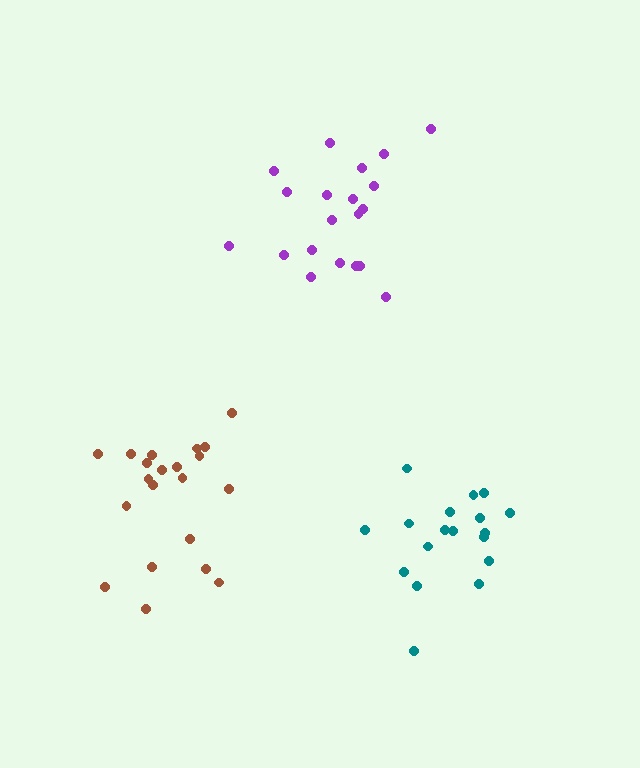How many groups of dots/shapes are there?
There are 3 groups.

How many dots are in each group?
Group 1: 20 dots, Group 2: 21 dots, Group 3: 18 dots (59 total).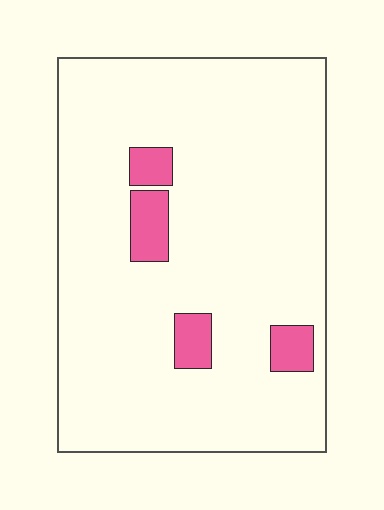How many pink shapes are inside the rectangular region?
4.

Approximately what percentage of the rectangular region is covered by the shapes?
Approximately 10%.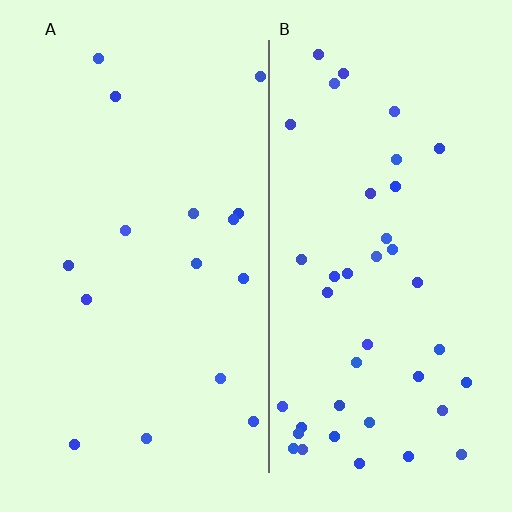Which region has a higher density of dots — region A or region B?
B (the right).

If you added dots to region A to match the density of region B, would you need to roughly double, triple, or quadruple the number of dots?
Approximately triple.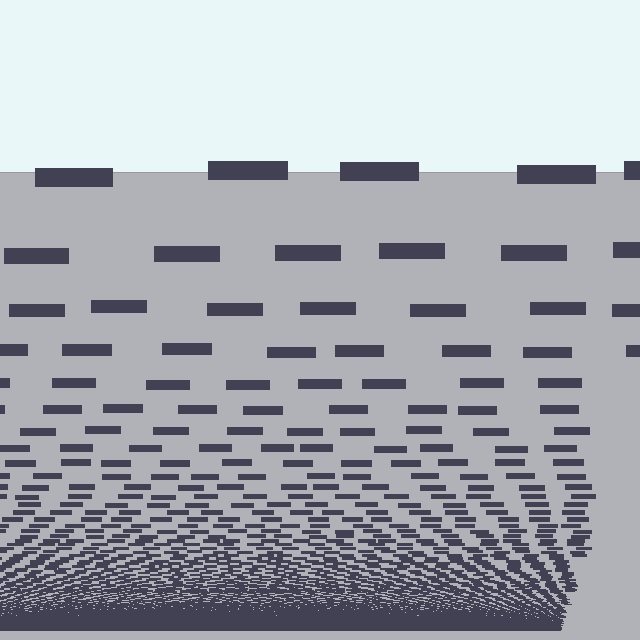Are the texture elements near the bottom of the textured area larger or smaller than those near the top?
Smaller. The gradient is inverted — elements near the bottom are smaller and denser.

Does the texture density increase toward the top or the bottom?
Density increases toward the bottom.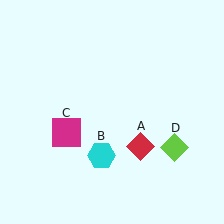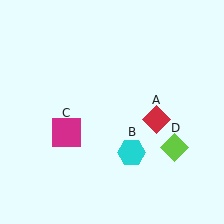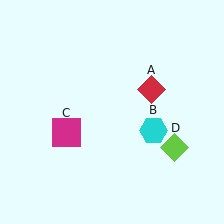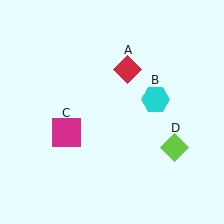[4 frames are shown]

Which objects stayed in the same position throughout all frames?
Magenta square (object C) and lime diamond (object D) remained stationary.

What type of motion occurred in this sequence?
The red diamond (object A), cyan hexagon (object B) rotated counterclockwise around the center of the scene.